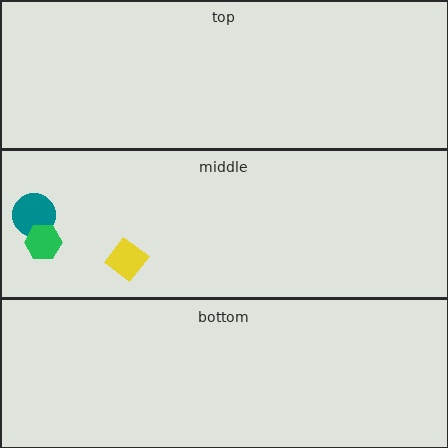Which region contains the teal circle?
The middle region.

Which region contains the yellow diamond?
The middle region.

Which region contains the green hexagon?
The middle region.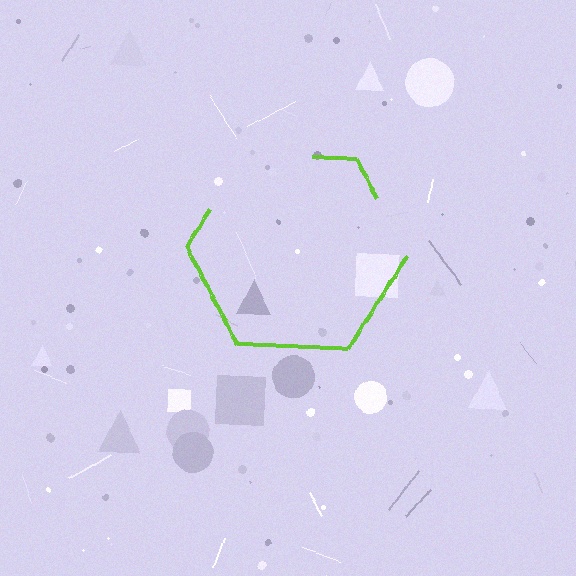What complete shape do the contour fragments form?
The contour fragments form a hexagon.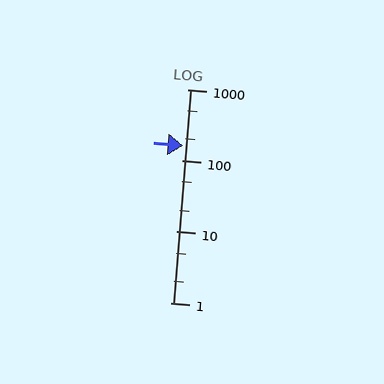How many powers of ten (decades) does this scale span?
The scale spans 3 decades, from 1 to 1000.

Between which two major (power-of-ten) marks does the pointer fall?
The pointer is between 100 and 1000.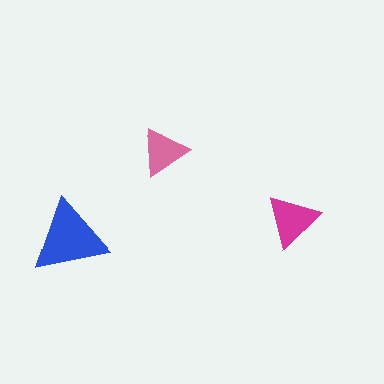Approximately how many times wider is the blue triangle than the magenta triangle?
About 1.5 times wider.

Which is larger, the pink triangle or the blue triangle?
The blue one.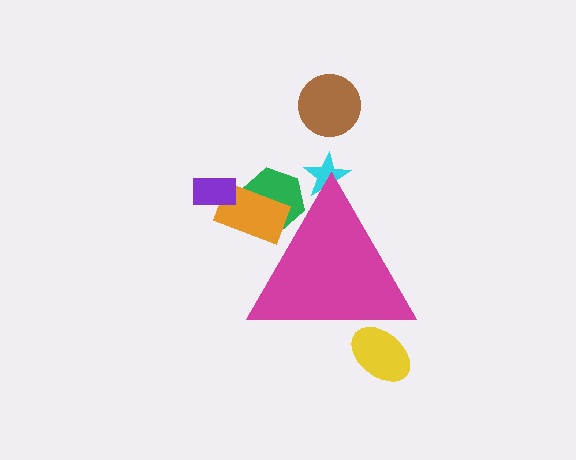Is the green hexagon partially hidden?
Yes, the green hexagon is partially hidden behind the magenta triangle.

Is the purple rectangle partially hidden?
No, the purple rectangle is fully visible.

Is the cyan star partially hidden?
Yes, the cyan star is partially hidden behind the magenta triangle.